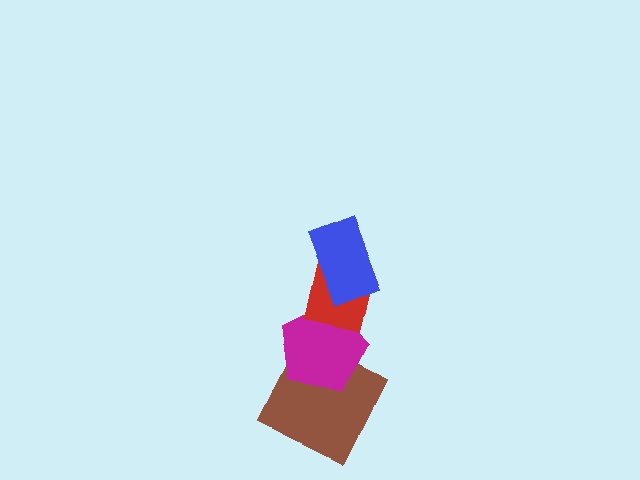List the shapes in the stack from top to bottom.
From top to bottom: the blue rectangle, the red square, the magenta pentagon, the brown square.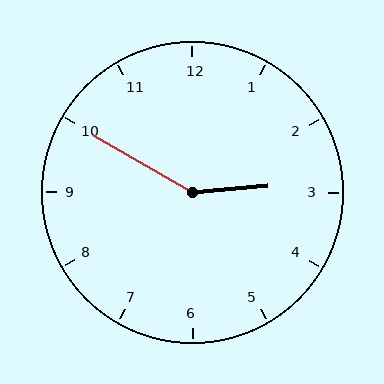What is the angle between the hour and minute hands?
Approximately 145 degrees.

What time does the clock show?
2:50.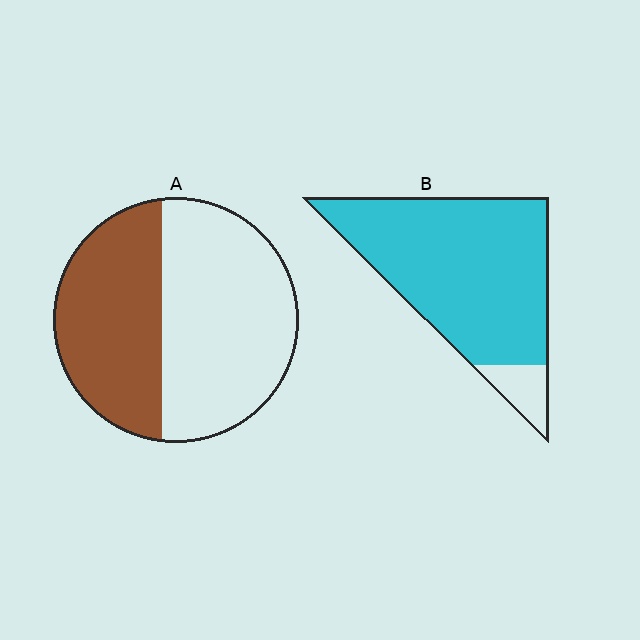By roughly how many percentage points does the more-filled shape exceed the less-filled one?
By roughly 45 percentage points (B over A).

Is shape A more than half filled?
No.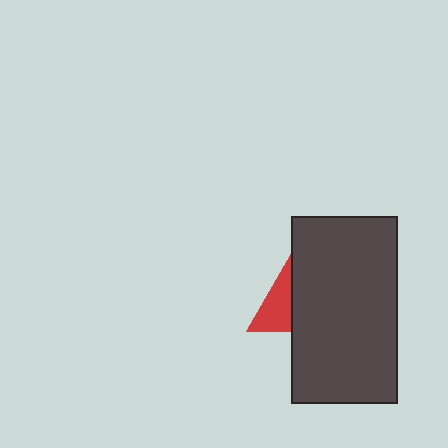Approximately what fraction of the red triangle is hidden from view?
Roughly 57% of the red triangle is hidden behind the dark gray rectangle.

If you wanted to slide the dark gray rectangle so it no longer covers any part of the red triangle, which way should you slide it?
Slide it right — that is the most direct way to separate the two shapes.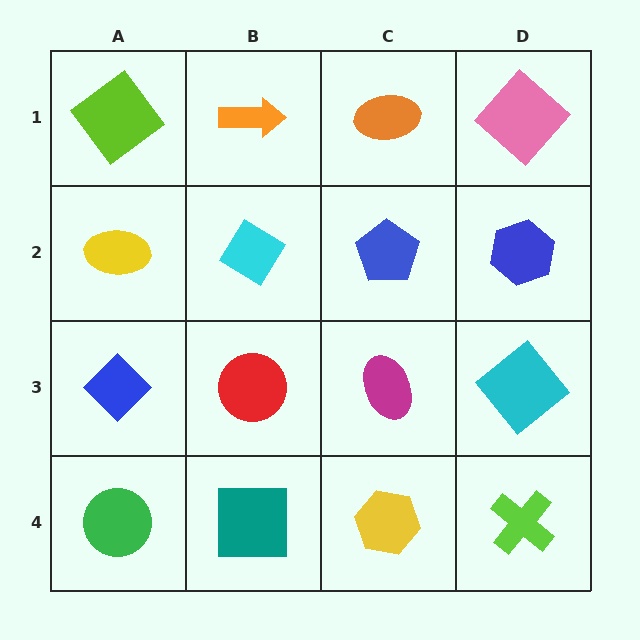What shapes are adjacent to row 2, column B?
An orange arrow (row 1, column B), a red circle (row 3, column B), a yellow ellipse (row 2, column A), a blue pentagon (row 2, column C).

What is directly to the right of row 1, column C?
A pink diamond.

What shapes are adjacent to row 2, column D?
A pink diamond (row 1, column D), a cyan diamond (row 3, column D), a blue pentagon (row 2, column C).